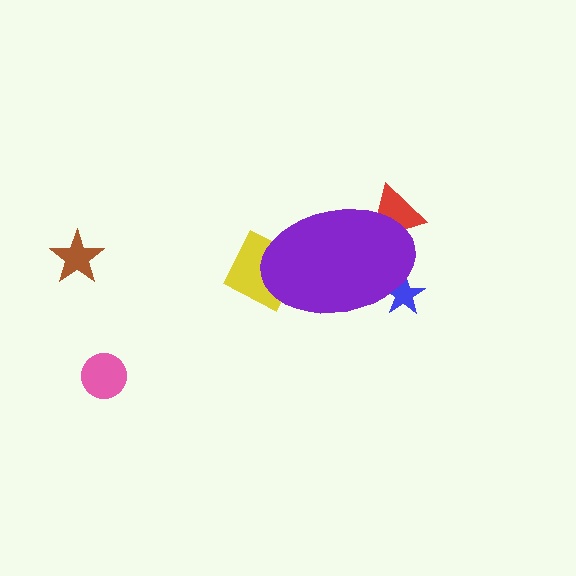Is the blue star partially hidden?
Yes, the blue star is partially hidden behind the purple ellipse.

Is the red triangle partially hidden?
Yes, the red triangle is partially hidden behind the purple ellipse.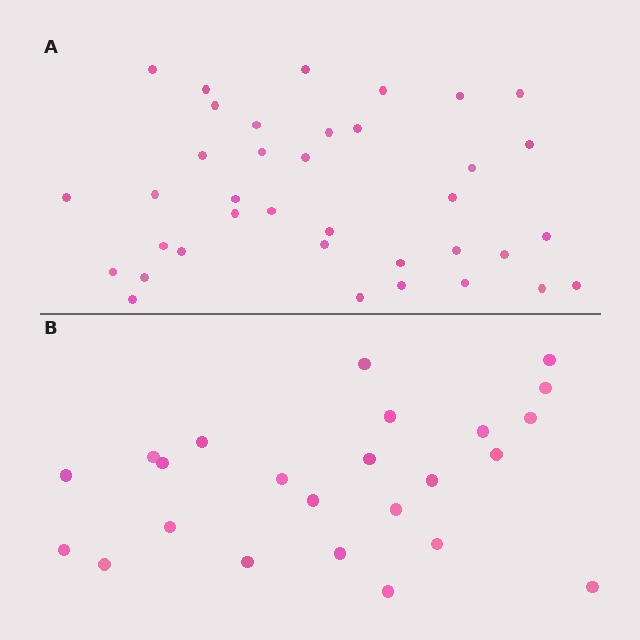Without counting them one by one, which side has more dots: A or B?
Region A (the top region) has more dots.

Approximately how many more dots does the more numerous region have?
Region A has approximately 15 more dots than region B.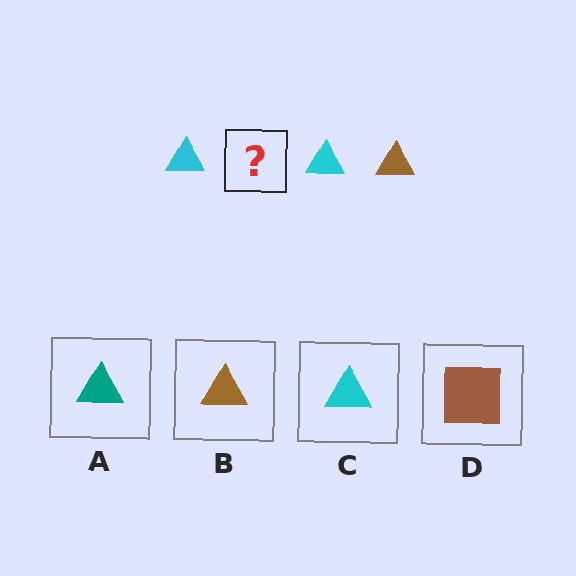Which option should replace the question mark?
Option B.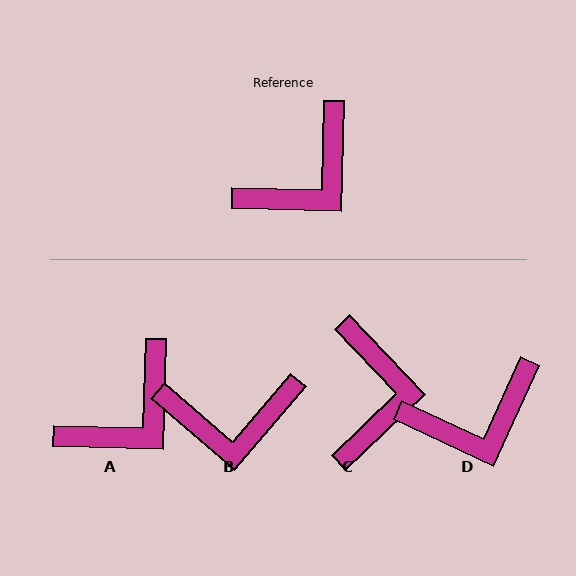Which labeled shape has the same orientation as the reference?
A.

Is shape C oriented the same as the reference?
No, it is off by about 45 degrees.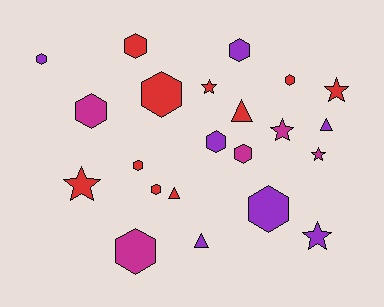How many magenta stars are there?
There are 2 magenta stars.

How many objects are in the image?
There are 22 objects.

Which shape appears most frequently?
Hexagon, with 12 objects.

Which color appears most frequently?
Red, with 10 objects.